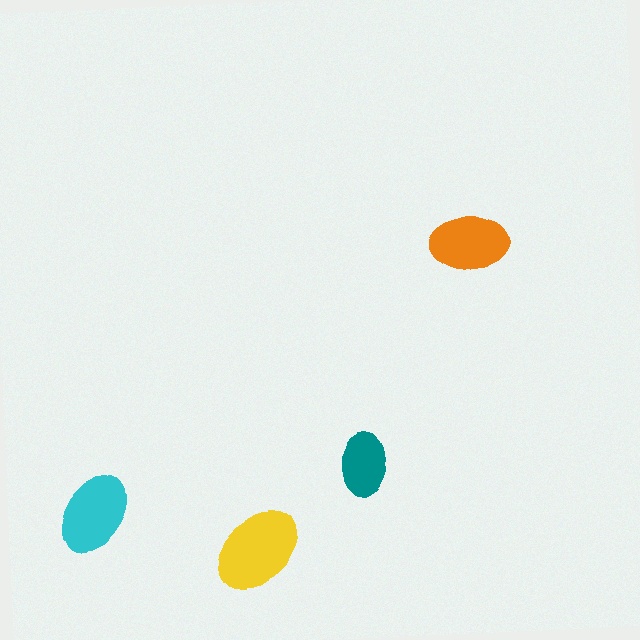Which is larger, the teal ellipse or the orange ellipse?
The orange one.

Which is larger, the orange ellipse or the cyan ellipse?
The cyan one.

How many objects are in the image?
There are 4 objects in the image.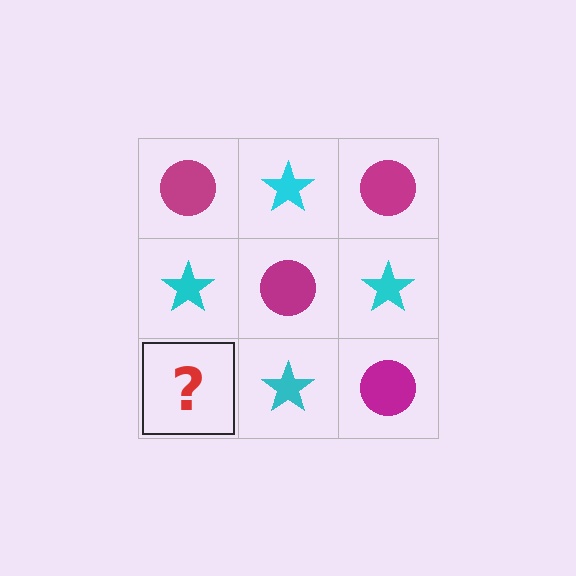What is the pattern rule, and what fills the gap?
The rule is that it alternates magenta circle and cyan star in a checkerboard pattern. The gap should be filled with a magenta circle.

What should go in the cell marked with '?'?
The missing cell should contain a magenta circle.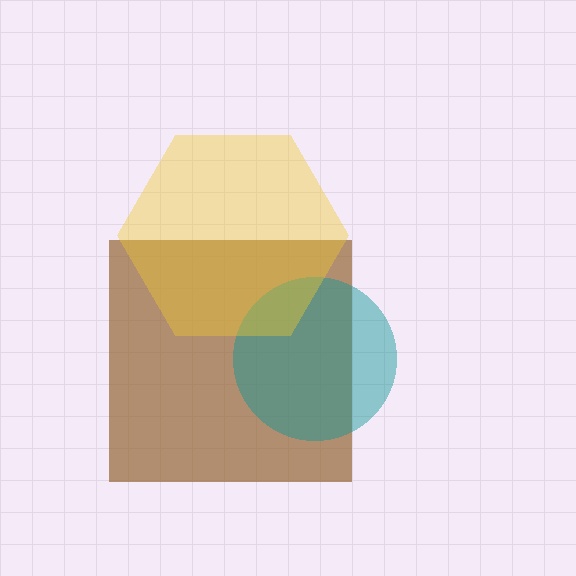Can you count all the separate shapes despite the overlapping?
Yes, there are 3 separate shapes.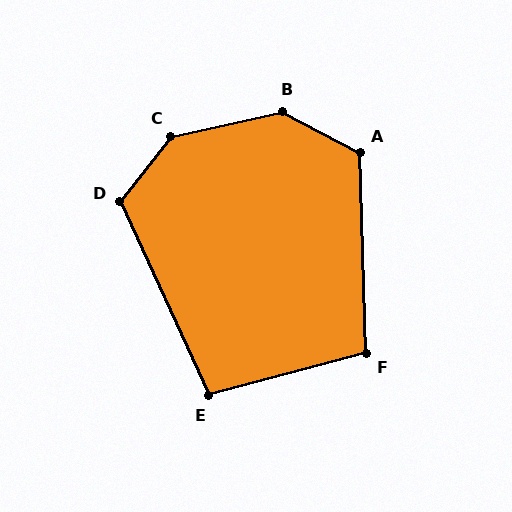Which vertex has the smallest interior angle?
E, at approximately 100 degrees.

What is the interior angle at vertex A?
Approximately 120 degrees (obtuse).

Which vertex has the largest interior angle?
C, at approximately 141 degrees.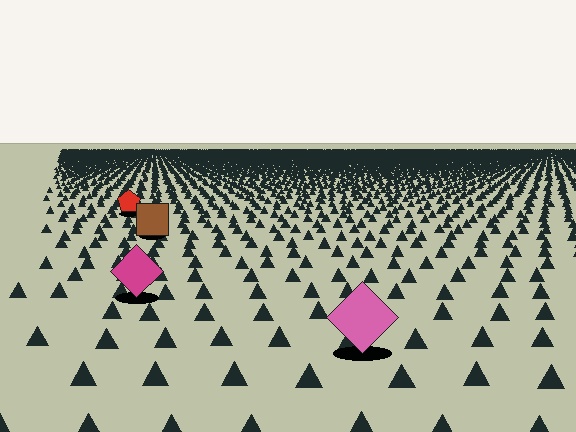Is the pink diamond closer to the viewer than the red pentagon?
Yes. The pink diamond is closer — you can tell from the texture gradient: the ground texture is coarser near it.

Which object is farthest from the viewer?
The red pentagon is farthest from the viewer. It appears smaller and the ground texture around it is denser.